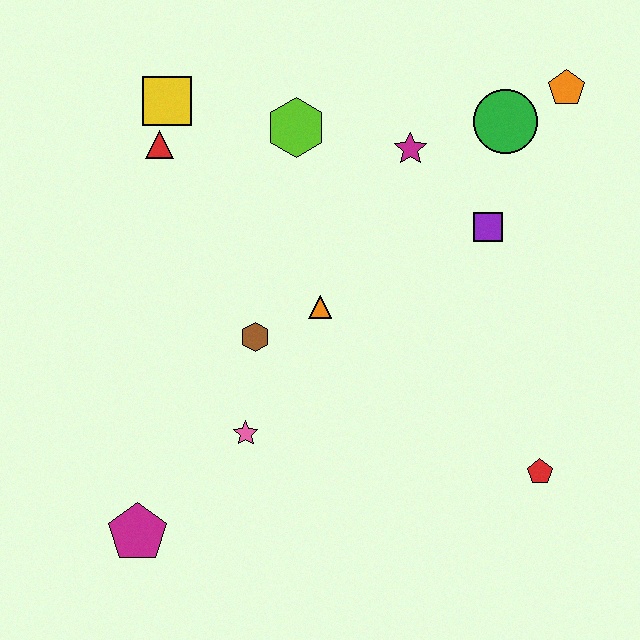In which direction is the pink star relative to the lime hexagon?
The pink star is below the lime hexagon.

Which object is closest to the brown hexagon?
The orange triangle is closest to the brown hexagon.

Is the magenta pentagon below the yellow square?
Yes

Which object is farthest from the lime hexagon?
The magenta pentagon is farthest from the lime hexagon.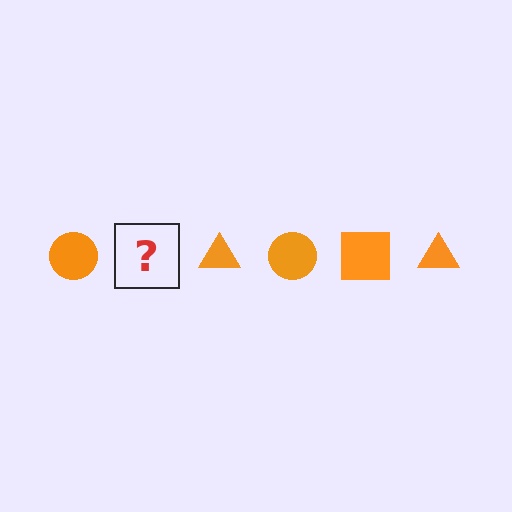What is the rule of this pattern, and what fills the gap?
The rule is that the pattern cycles through circle, square, triangle shapes in orange. The gap should be filled with an orange square.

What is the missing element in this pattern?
The missing element is an orange square.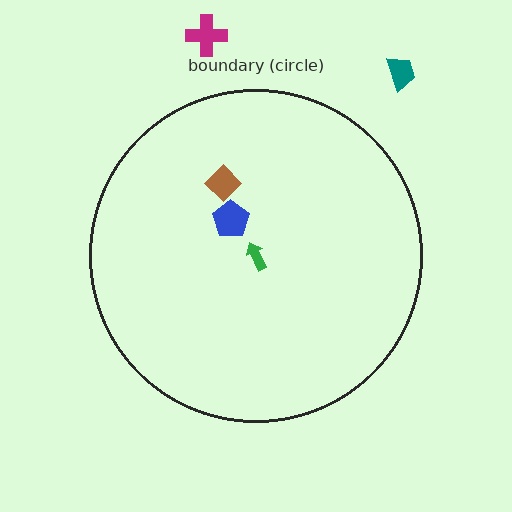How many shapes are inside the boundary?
3 inside, 2 outside.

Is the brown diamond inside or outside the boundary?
Inside.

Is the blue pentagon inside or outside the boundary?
Inside.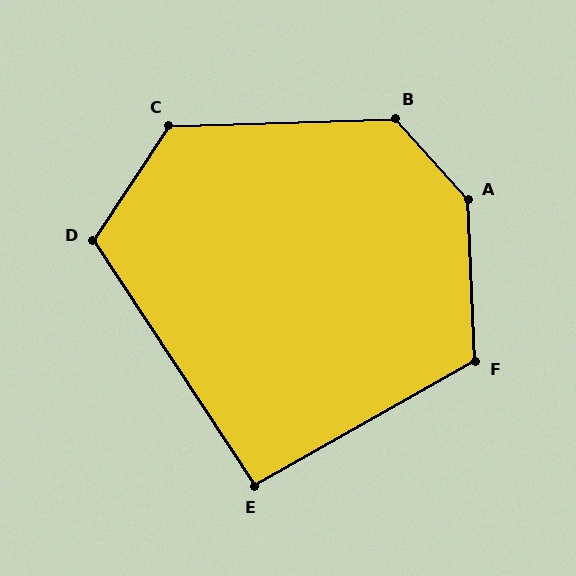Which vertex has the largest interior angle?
A, at approximately 140 degrees.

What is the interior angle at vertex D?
Approximately 113 degrees (obtuse).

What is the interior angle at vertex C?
Approximately 126 degrees (obtuse).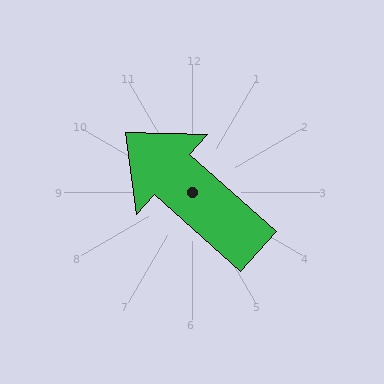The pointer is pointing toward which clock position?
Roughly 10 o'clock.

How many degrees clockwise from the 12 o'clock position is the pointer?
Approximately 312 degrees.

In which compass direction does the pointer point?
Northwest.